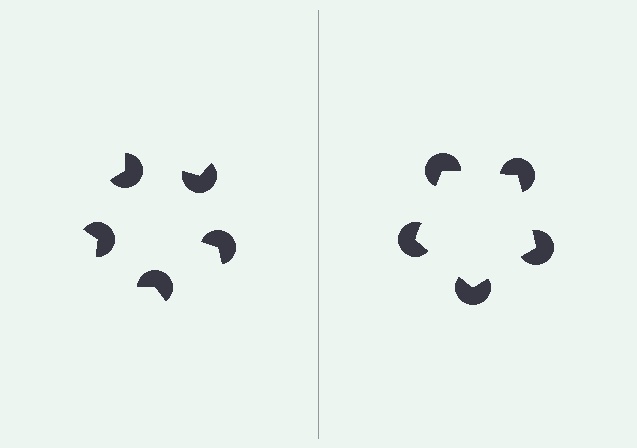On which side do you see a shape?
An illusory pentagon appears on the right side. On the left side the wedge cuts are rotated, so no coherent shape forms.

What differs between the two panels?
The pac-man discs are positioned identically on both sides; only the wedge orientations differ. On the right they align to a pentagon; on the left they are misaligned.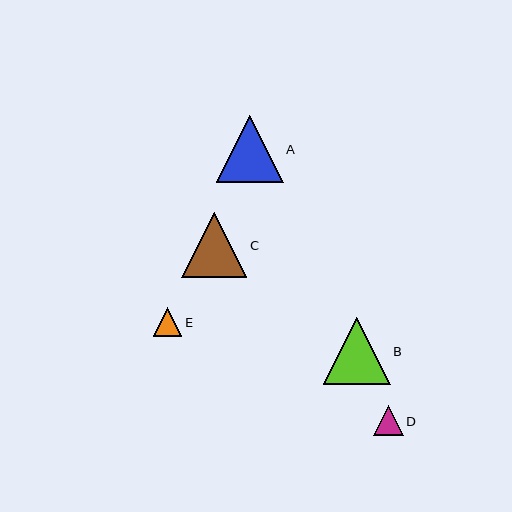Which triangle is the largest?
Triangle B is the largest with a size of approximately 67 pixels.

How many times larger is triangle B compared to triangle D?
Triangle B is approximately 2.2 times the size of triangle D.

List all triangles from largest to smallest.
From largest to smallest: B, A, C, D, E.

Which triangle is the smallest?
Triangle E is the smallest with a size of approximately 28 pixels.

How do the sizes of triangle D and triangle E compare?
Triangle D and triangle E are approximately the same size.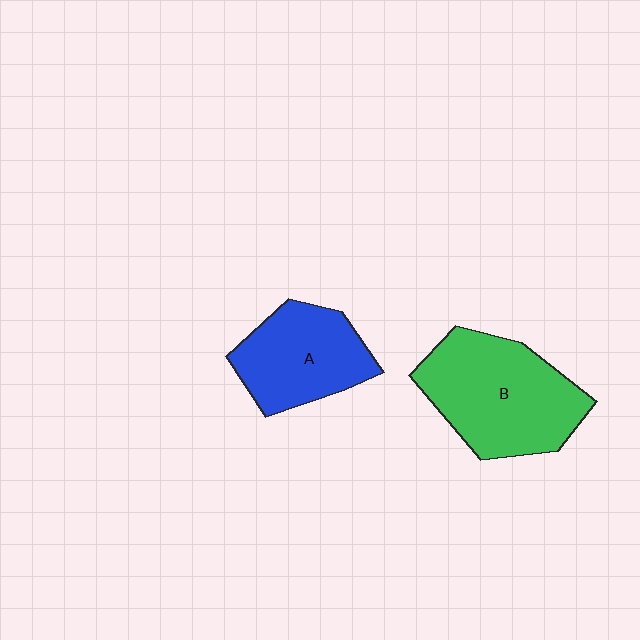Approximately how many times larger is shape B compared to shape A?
Approximately 1.4 times.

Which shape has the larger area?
Shape B (green).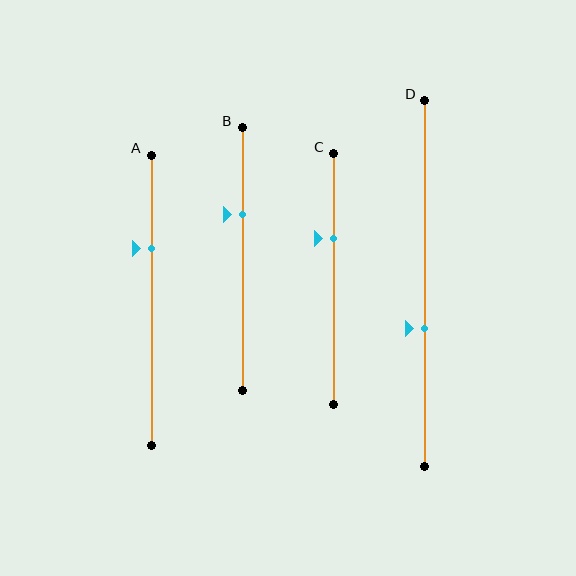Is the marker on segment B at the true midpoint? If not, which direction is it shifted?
No, the marker on segment B is shifted upward by about 17% of the segment length.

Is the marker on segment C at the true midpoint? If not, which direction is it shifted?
No, the marker on segment C is shifted upward by about 16% of the segment length.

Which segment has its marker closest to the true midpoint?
Segment D has its marker closest to the true midpoint.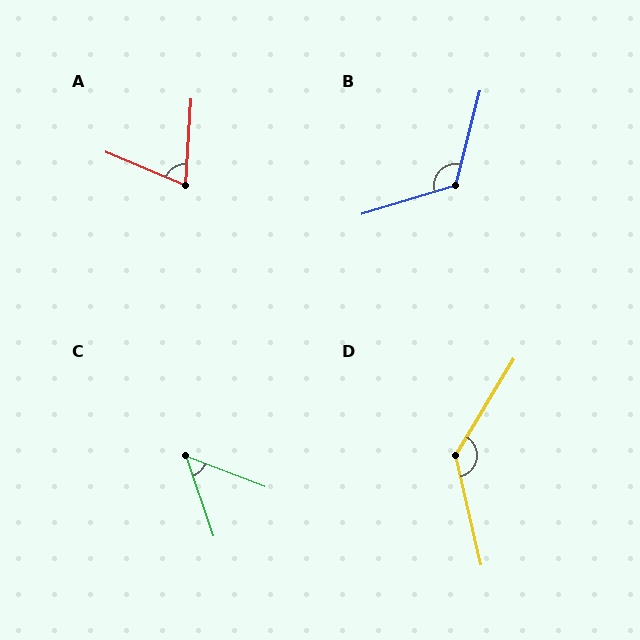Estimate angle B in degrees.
Approximately 121 degrees.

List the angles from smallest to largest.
C (50°), A (71°), B (121°), D (136°).